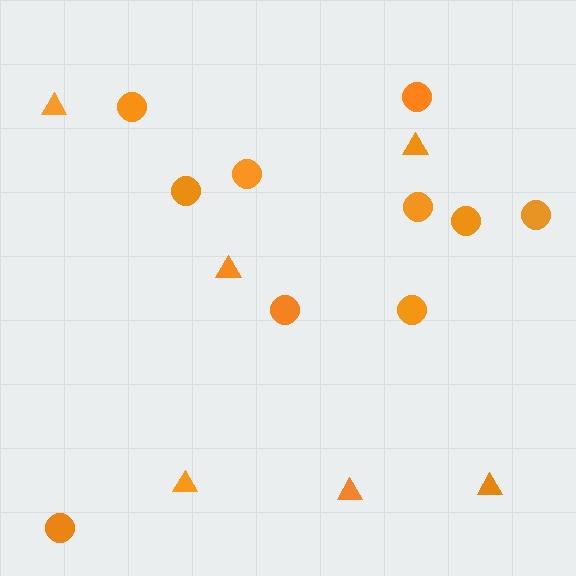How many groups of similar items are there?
There are 2 groups: one group of triangles (6) and one group of circles (10).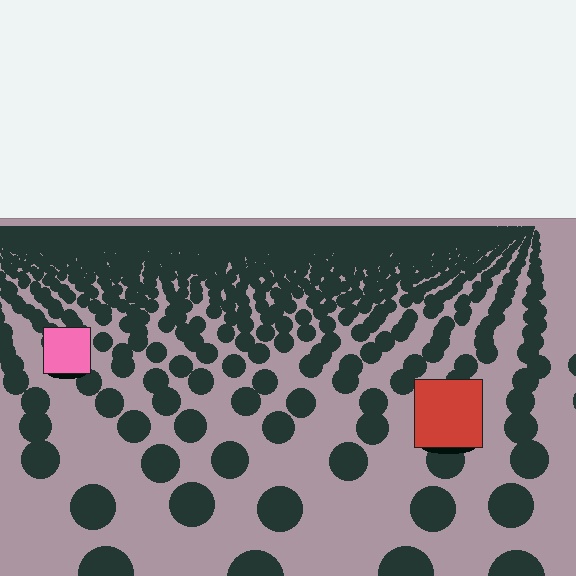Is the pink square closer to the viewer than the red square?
No. The red square is closer — you can tell from the texture gradient: the ground texture is coarser near it.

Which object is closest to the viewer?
The red square is closest. The texture marks near it are larger and more spread out.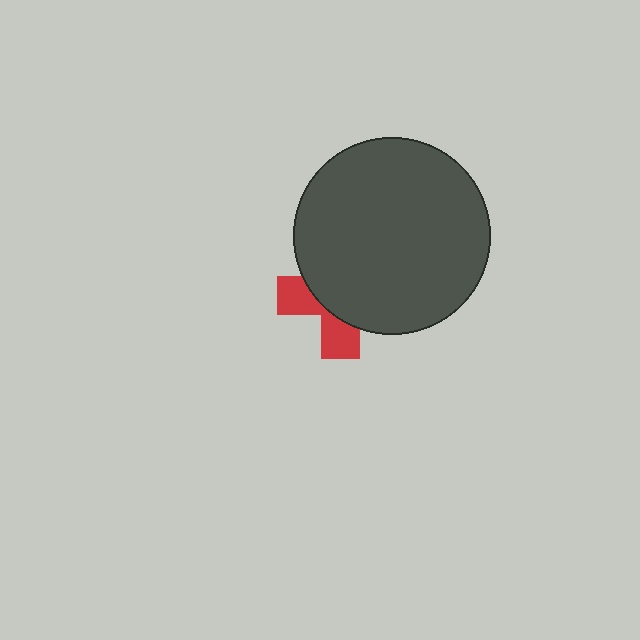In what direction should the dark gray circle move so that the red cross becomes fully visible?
The dark gray circle should move toward the upper-right. That is the shortest direction to clear the overlap and leave the red cross fully visible.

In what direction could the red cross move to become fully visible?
The red cross could move toward the lower-left. That would shift it out from behind the dark gray circle entirely.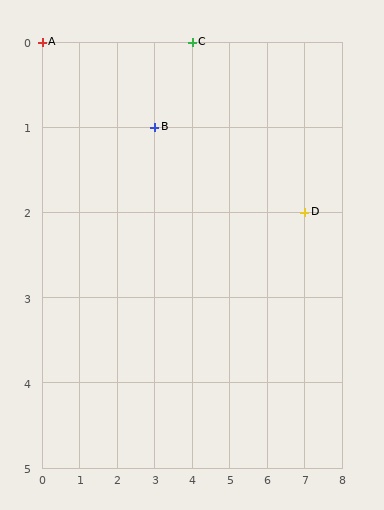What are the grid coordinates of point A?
Point A is at grid coordinates (0, 0).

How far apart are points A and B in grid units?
Points A and B are 3 columns and 1 row apart (about 3.2 grid units diagonally).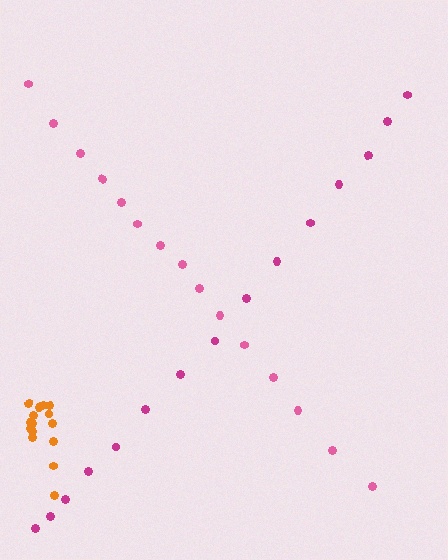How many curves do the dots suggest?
There are 3 distinct paths.